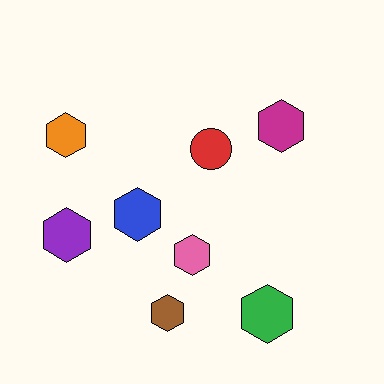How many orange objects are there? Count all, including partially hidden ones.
There is 1 orange object.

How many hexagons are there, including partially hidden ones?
There are 7 hexagons.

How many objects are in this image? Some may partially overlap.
There are 8 objects.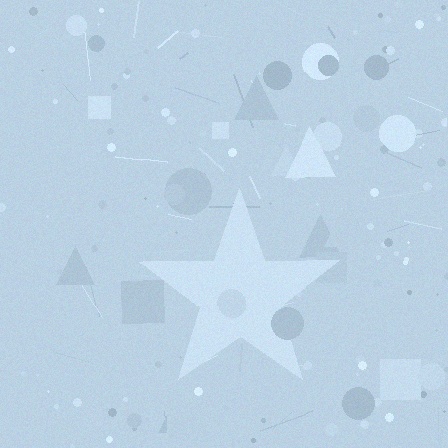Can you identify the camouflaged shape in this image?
The camouflaged shape is a star.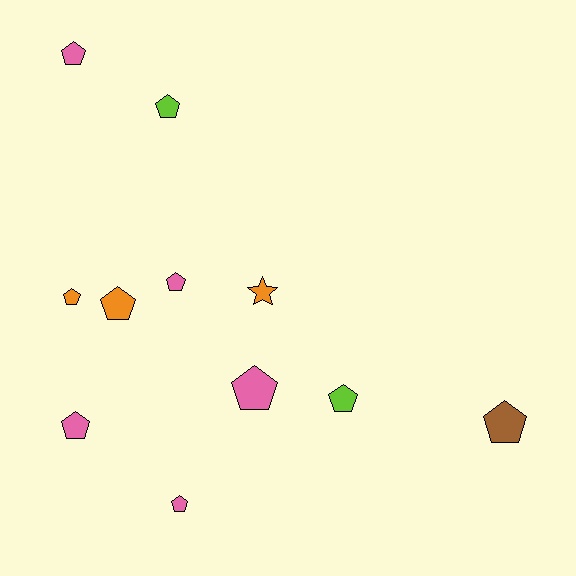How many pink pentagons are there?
There are 5 pink pentagons.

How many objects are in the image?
There are 11 objects.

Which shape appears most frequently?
Pentagon, with 10 objects.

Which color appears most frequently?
Pink, with 5 objects.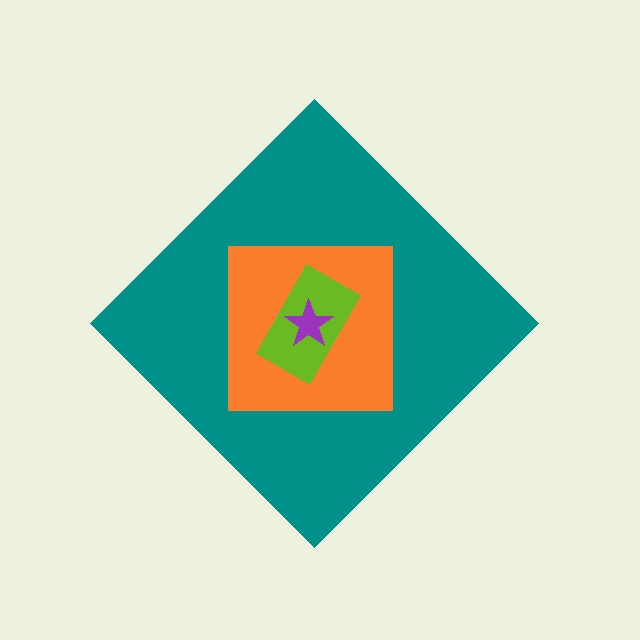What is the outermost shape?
The teal diamond.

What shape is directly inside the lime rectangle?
The purple star.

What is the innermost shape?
The purple star.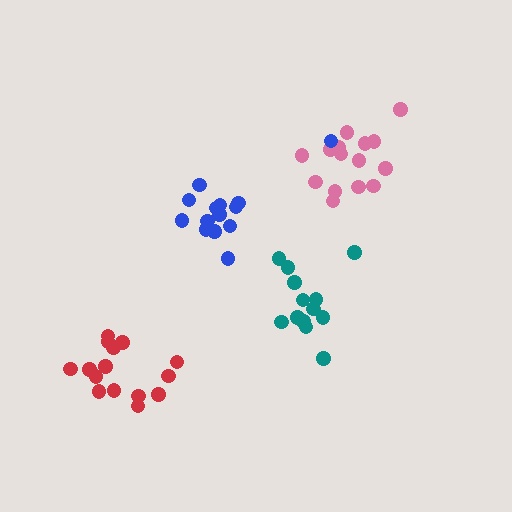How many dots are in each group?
Group 1: 13 dots, Group 2: 15 dots, Group 3: 15 dots, Group 4: 14 dots (57 total).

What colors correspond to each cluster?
The clusters are colored: teal, pink, red, blue.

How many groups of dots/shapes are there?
There are 4 groups.